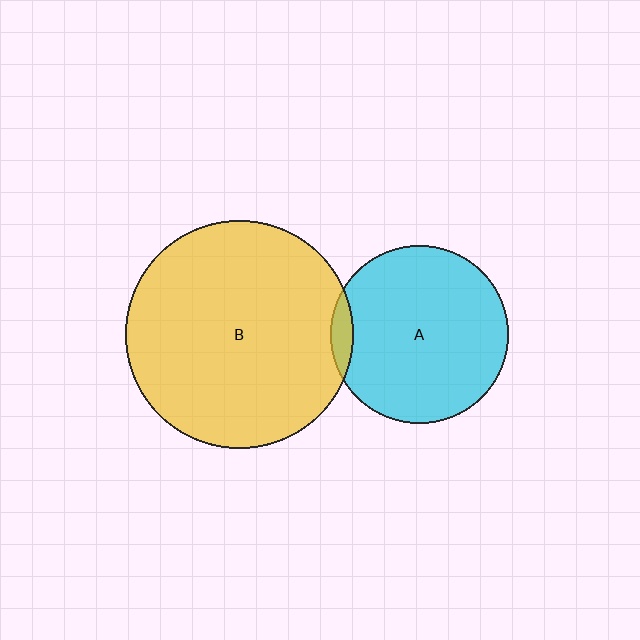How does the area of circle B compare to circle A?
Approximately 1.6 times.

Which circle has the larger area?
Circle B (yellow).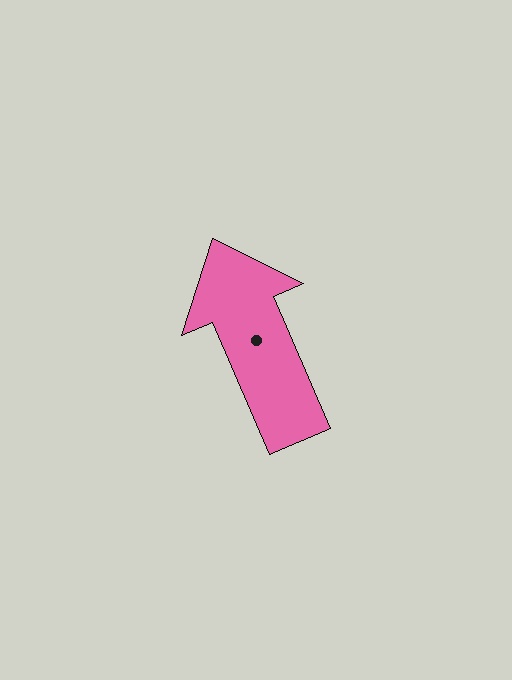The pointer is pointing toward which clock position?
Roughly 11 o'clock.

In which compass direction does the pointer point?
Northwest.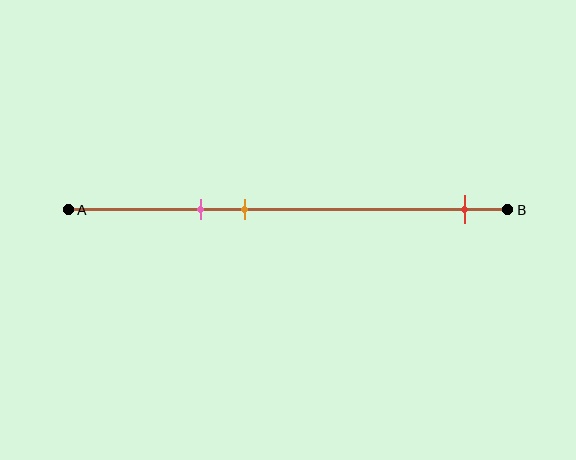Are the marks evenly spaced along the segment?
No, the marks are not evenly spaced.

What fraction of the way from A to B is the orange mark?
The orange mark is approximately 40% (0.4) of the way from A to B.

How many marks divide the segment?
There are 3 marks dividing the segment.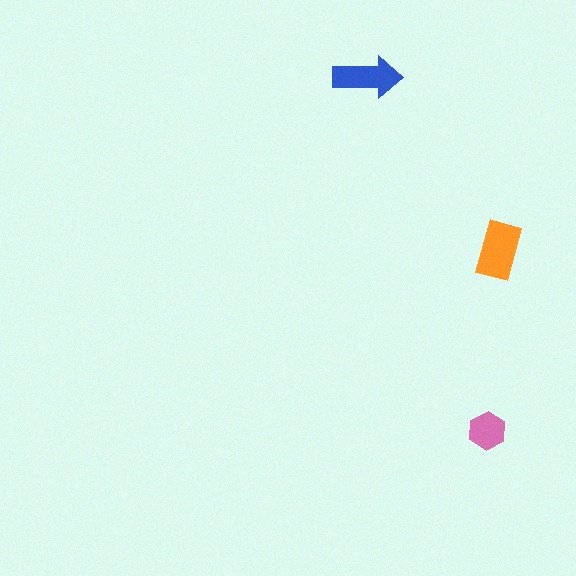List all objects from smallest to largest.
The pink hexagon, the blue arrow, the orange rectangle.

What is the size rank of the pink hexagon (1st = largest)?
3rd.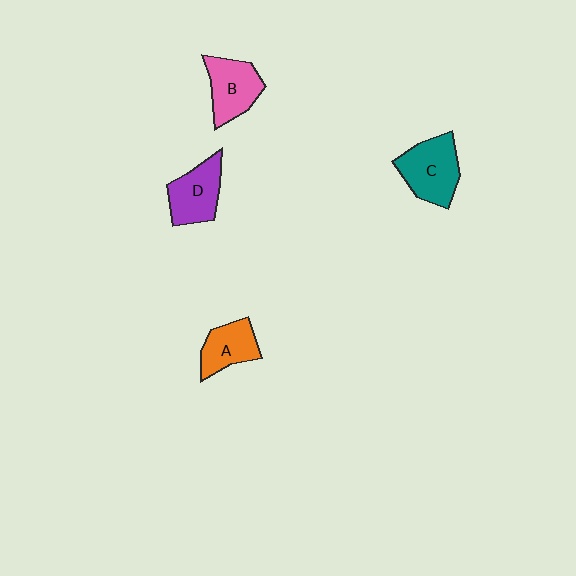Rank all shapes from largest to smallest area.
From largest to smallest: C (teal), B (pink), D (purple), A (orange).